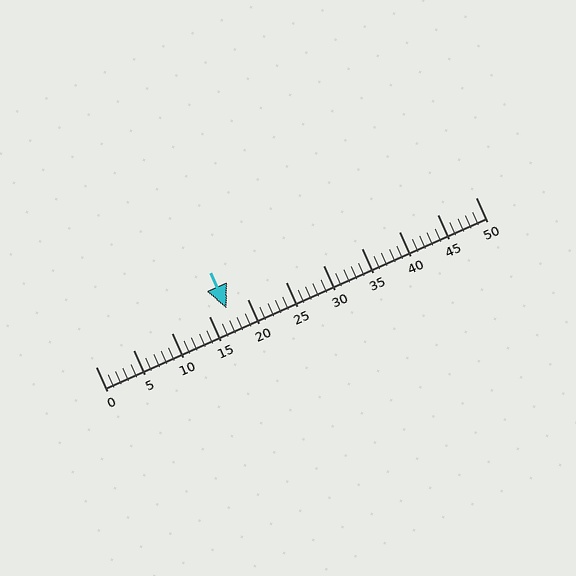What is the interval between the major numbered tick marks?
The major tick marks are spaced 5 units apart.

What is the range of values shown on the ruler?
The ruler shows values from 0 to 50.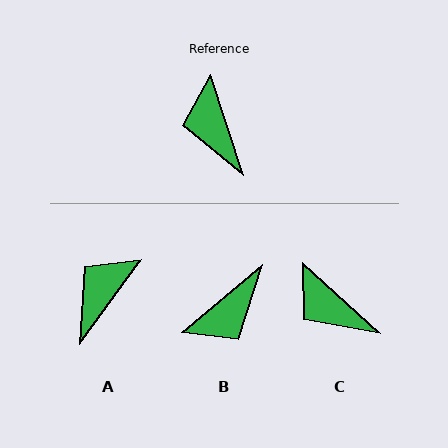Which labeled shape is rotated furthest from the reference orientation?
B, about 111 degrees away.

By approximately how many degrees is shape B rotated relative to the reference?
Approximately 111 degrees counter-clockwise.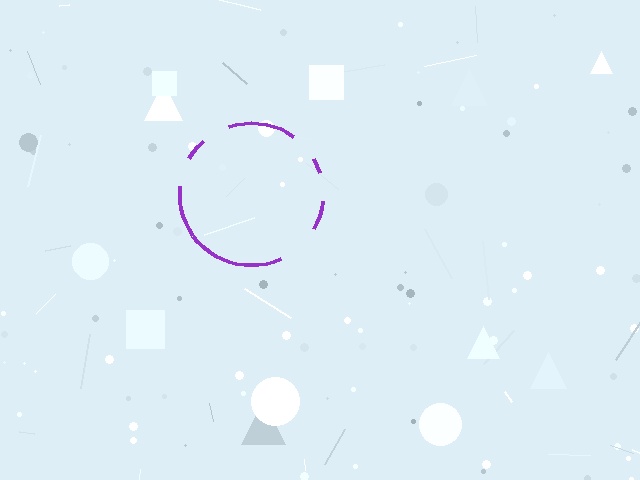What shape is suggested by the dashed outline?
The dashed outline suggests a circle.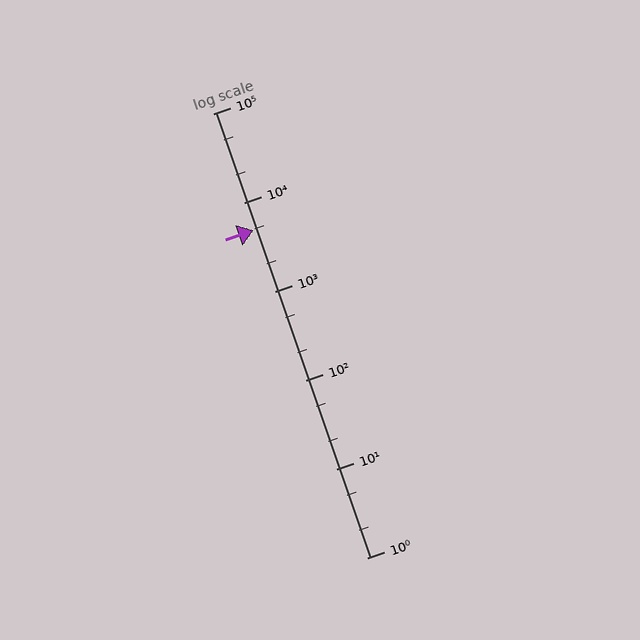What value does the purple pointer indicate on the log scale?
The pointer indicates approximately 4800.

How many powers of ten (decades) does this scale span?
The scale spans 5 decades, from 1 to 100000.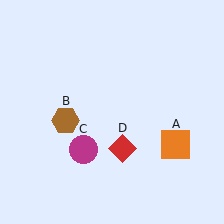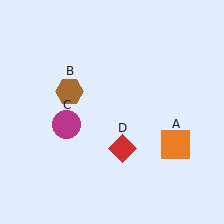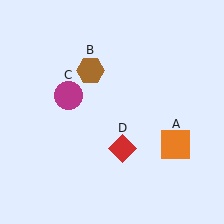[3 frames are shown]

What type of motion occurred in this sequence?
The brown hexagon (object B), magenta circle (object C) rotated clockwise around the center of the scene.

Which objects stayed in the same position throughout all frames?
Orange square (object A) and red diamond (object D) remained stationary.